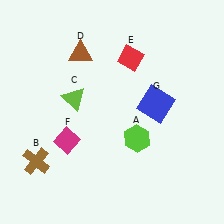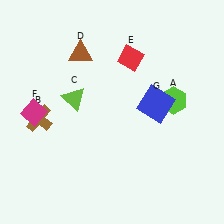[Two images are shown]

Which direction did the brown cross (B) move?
The brown cross (B) moved up.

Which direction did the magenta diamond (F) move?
The magenta diamond (F) moved left.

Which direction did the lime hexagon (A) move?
The lime hexagon (A) moved up.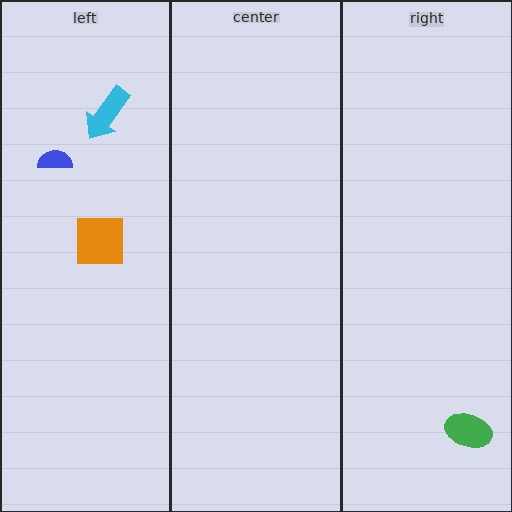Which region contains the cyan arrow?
The left region.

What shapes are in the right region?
The green ellipse.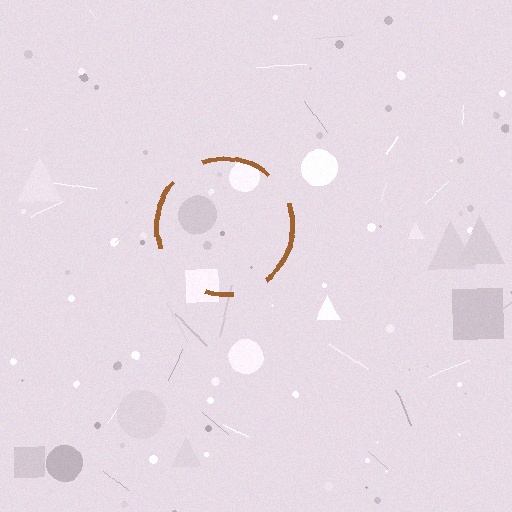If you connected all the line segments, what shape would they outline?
They would outline a circle.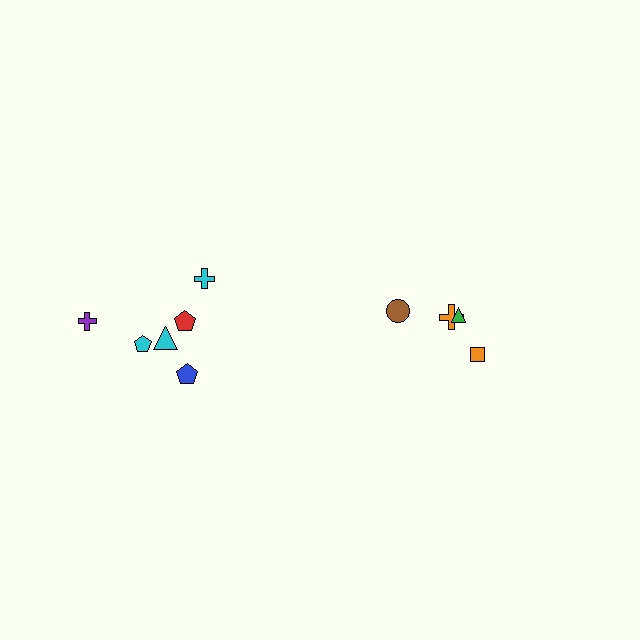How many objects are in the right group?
There are 4 objects.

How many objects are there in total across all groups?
There are 10 objects.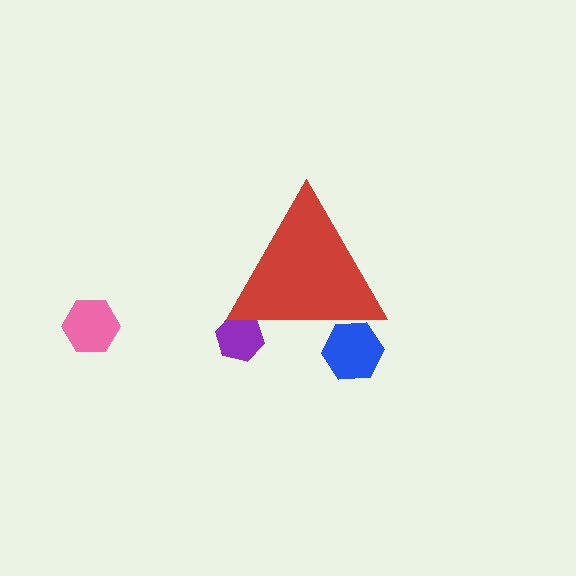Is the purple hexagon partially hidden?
Yes, the purple hexagon is partially hidden behind the red triangle.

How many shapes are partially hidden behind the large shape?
2 shapes are partially hidden.